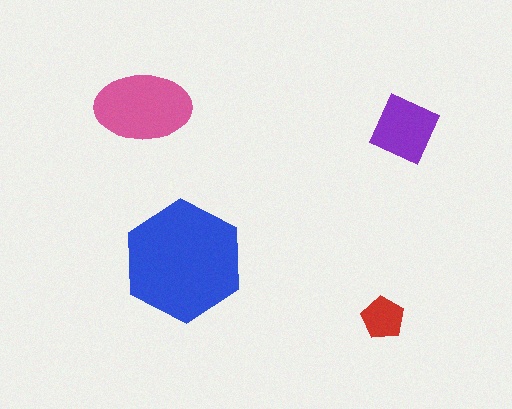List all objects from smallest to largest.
The red pentagon, the purple diamond, the pink ellipse, the blue hexagon.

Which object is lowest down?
The red pentagon is bottommost.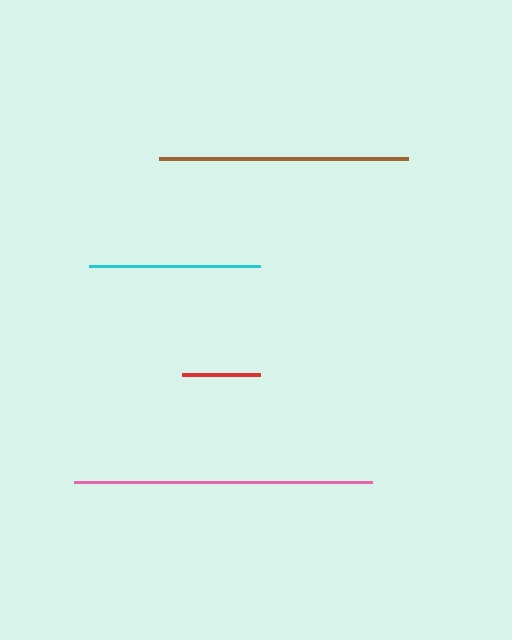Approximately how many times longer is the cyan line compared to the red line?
The cyan line is approximately 2.2 times the length of the red line.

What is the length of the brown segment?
The brown segment is approximately 248 pixels long.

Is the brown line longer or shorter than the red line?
The brown line is longer than the red line.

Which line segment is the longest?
The pink line is the longest at approximately 297 pixels.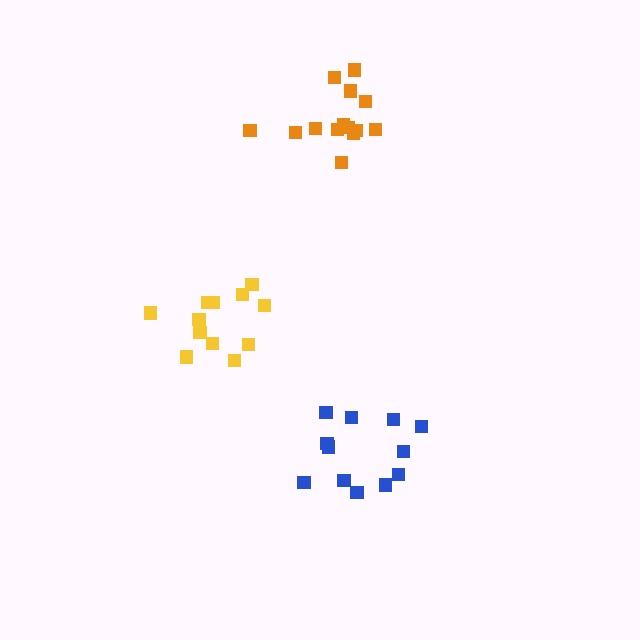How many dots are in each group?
Group 1: 14 dots, Group 2: 12 dots, Group 3: 13 dots (39 total).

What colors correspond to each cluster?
The clusters are colored: orange, blue, yellow.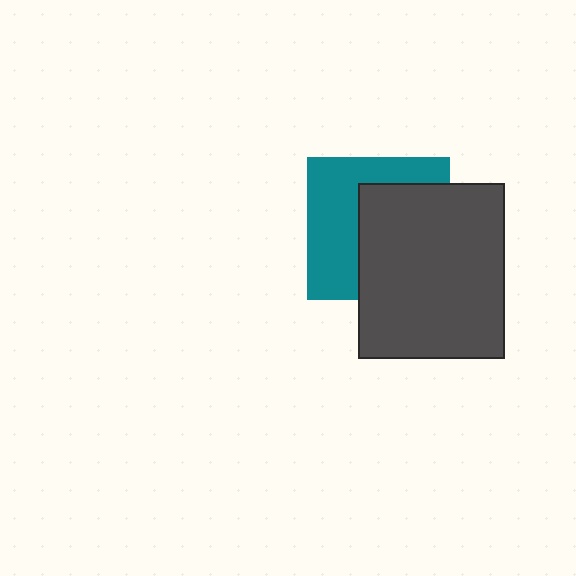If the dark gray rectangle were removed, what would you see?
You would see the complete teal square.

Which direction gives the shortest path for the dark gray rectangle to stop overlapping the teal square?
Moving right gives the shortest separation.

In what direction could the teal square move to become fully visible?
The teal square could move left. That would shift it out from behind the dark gray rectangle entirely.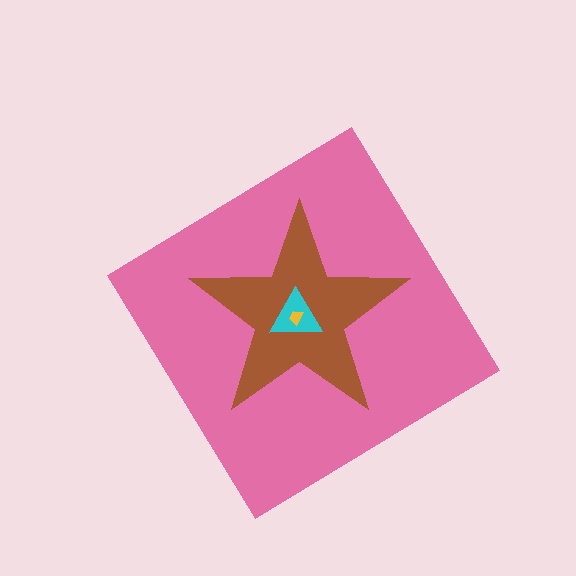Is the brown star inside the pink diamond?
Yes.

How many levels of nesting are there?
4.